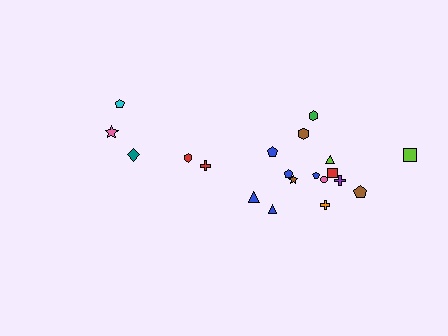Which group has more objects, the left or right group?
The right group.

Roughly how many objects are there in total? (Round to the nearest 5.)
Roughly 20 objects in total.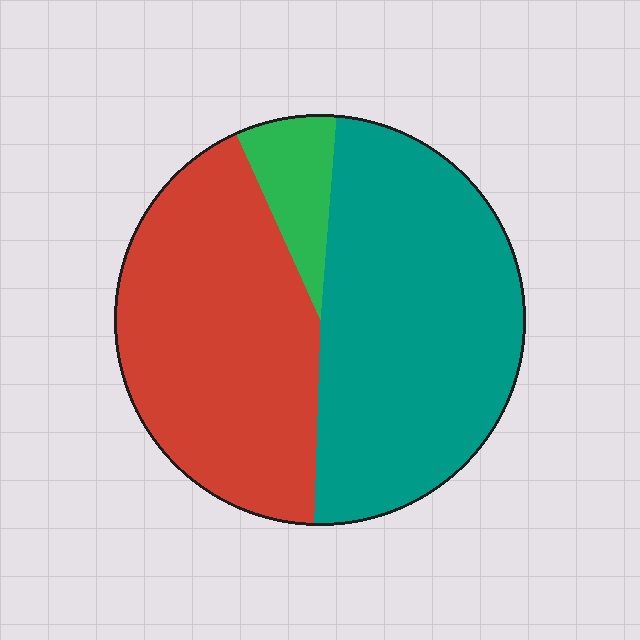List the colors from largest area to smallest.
From largest to smallest: teal, red, green.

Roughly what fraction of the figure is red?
Red covers around 45% of the figure.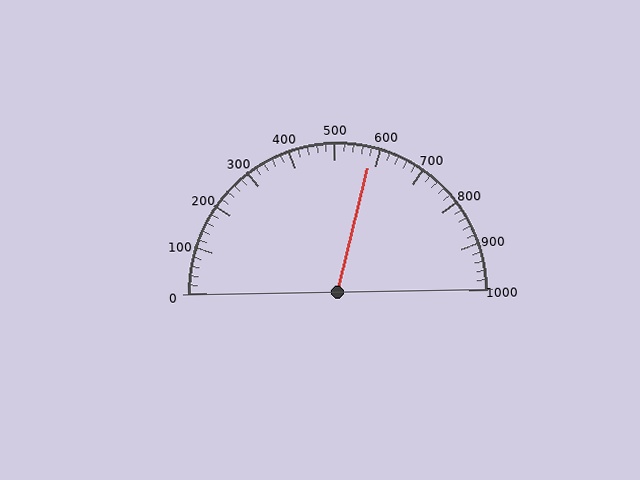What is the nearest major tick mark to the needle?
The nearest major tick mark is 600.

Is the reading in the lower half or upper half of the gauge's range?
The reading is in the upper half of the range (0 to 1000).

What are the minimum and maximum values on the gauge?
The gauge ranges from 0 to 1000.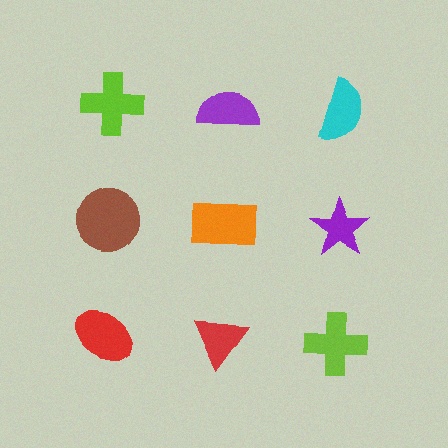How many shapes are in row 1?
3 shapes.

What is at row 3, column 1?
A red ellipse.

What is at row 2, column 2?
An orange rectangle.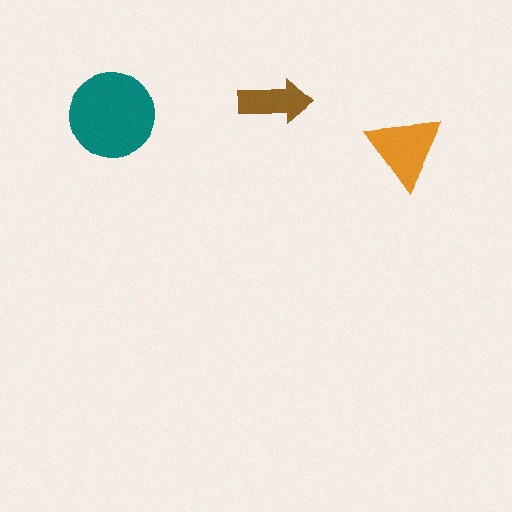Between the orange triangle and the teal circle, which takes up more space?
The teal circle.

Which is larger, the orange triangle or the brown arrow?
The orange triangle.